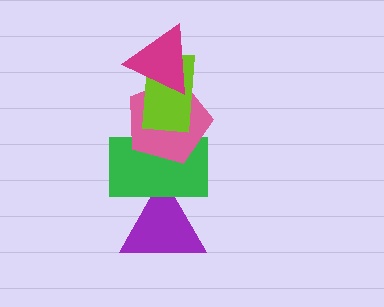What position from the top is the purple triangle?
The purple triangle is 5th from the top.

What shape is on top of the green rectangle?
The pink pentagon is on top of the green rectangle.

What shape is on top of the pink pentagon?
The lime rectangle is on top of the pink pentagon.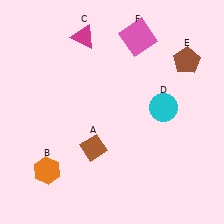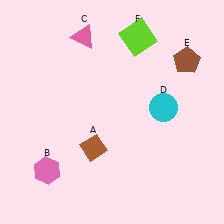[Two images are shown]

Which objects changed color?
B changed from orange to pink. C changed from magenta to pink. F changed from pink to lime.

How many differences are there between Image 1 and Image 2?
There are 3 differences between the two images.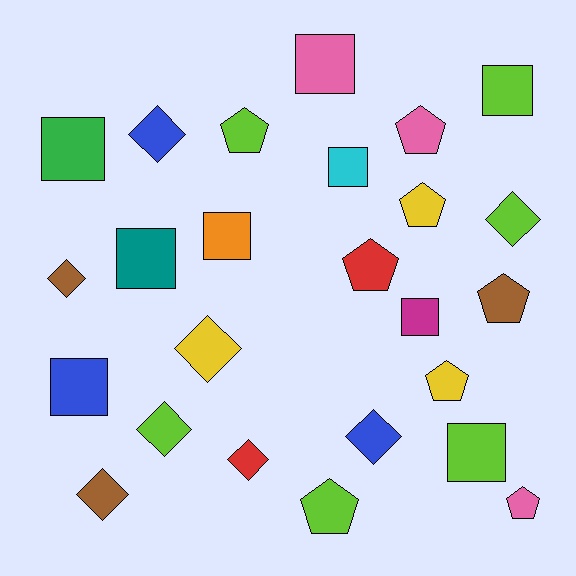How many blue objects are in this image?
There are 3 blue objects.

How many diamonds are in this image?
There are 8 diamonds.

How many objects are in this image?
There are 25 objects.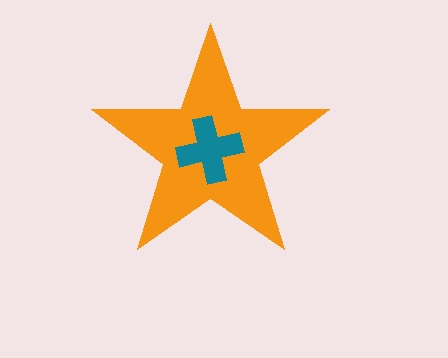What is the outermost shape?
The orange star.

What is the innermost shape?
The teal cross.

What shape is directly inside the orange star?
The teal cross.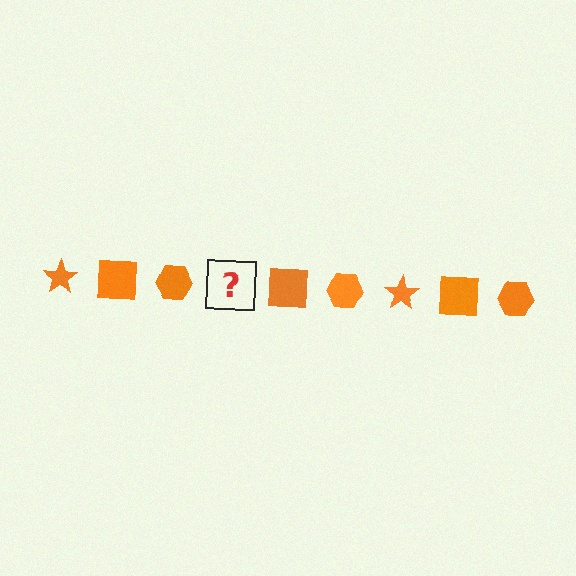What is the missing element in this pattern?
The missing element is an orange star.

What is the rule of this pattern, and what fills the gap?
The rule is that the pattern cycles through star, square, hexagon shapes in orange. The gap should be filled with an orange star.